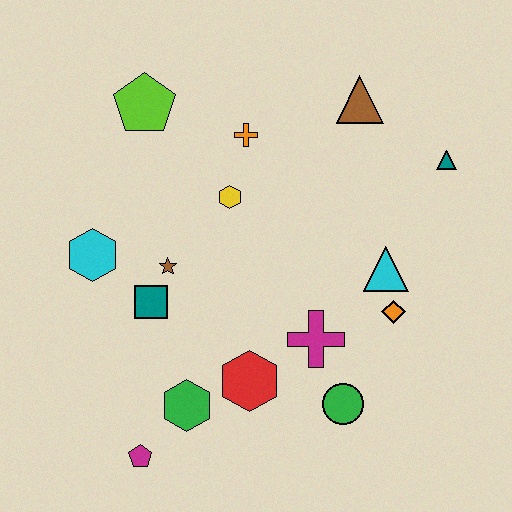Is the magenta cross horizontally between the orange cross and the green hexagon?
No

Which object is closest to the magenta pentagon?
The green hexagon is closest to the magenta pentagon.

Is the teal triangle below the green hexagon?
No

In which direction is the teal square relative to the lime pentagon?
The teal square is below the lime pentagon.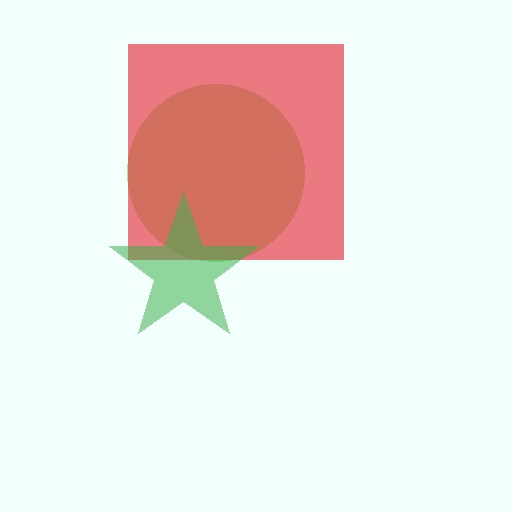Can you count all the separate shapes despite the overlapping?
Yes, there are 3 separate shapes.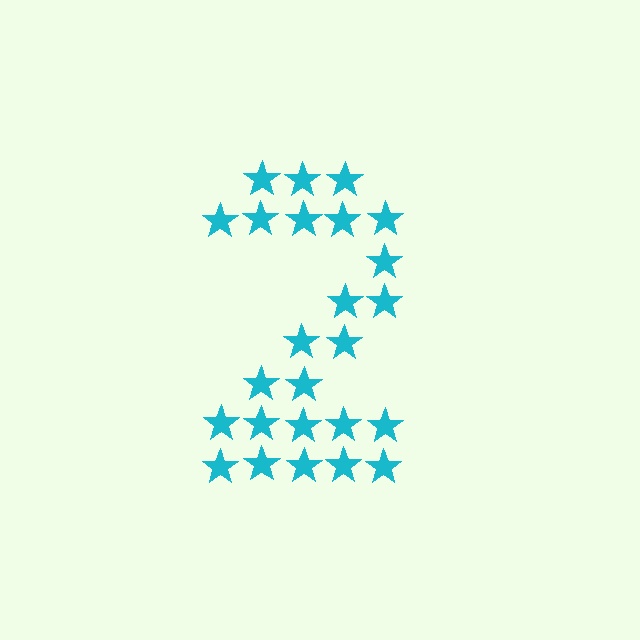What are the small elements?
The small elements are stars.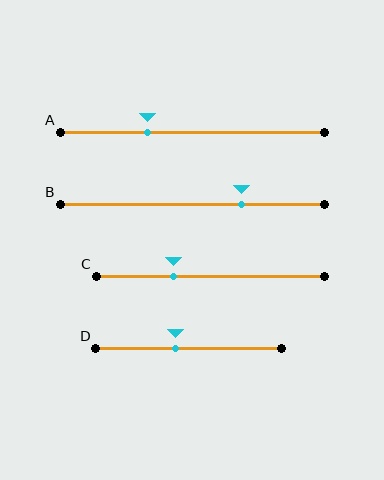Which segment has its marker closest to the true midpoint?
Segment D has its marker closest to the true midpoint.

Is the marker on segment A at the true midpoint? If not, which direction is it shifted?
No, the marker on segment A is shifted to the left by about 17% of the segment length.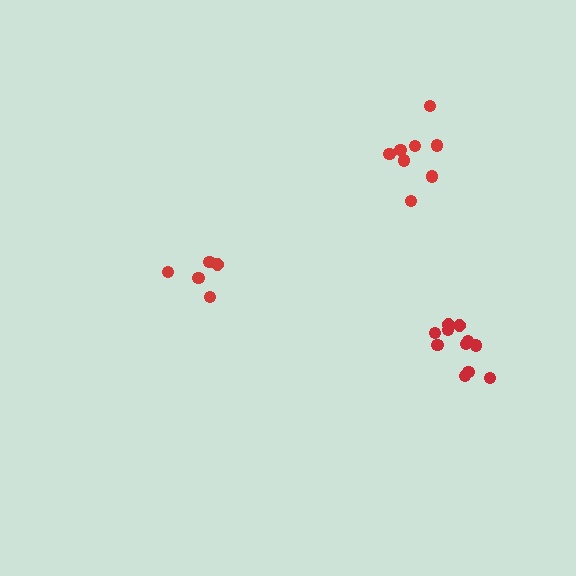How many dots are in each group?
Group 1: 11 dots, Group 2: 8 dots, Group 3: 5 dots (24 total).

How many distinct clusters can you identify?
There are 3 distinct clusters.